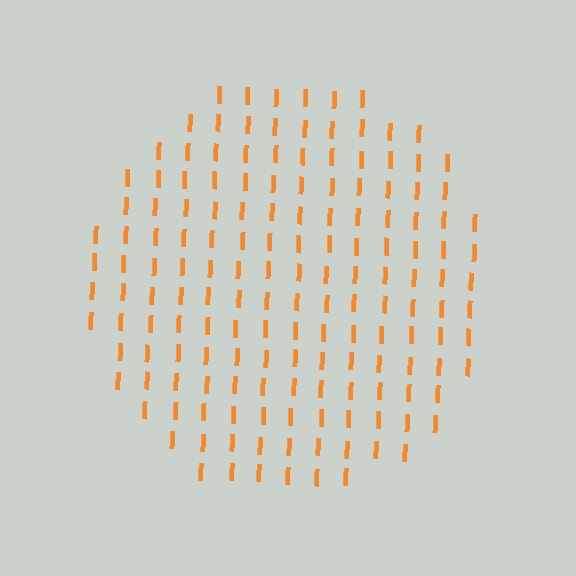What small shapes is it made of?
It is made of small letter I's.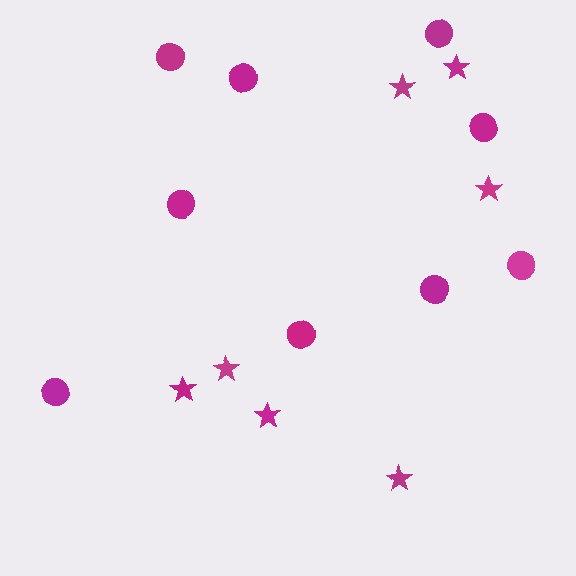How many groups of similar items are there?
There are 2 groups: one group of circles (9) and one group of stars (7).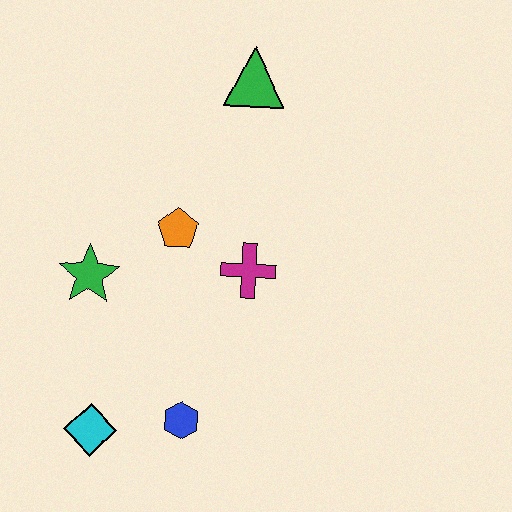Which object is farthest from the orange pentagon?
The cyan diamond is farthest from the orange pentagon.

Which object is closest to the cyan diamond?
The blue hexagon is closest to the cyan diamond.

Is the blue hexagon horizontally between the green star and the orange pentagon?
No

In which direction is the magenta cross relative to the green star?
The magenta cross is to the right of the green star.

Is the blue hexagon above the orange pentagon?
No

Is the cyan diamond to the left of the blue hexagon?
Yes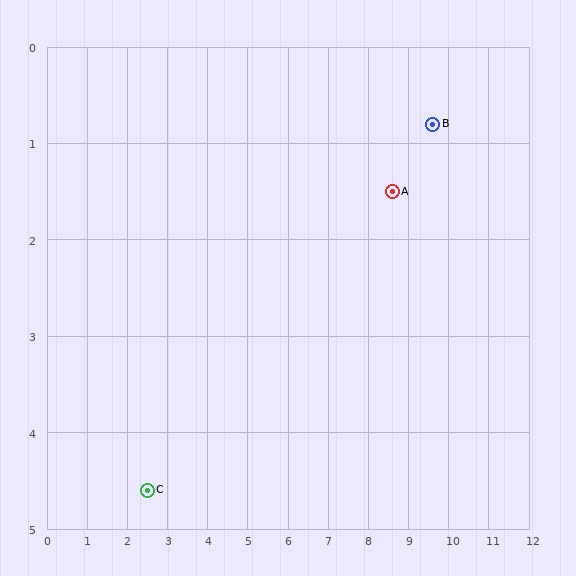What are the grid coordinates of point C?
Point C is at approximately (2.5, 4.6).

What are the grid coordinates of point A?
Point A is at approximately (8.6, 1.5).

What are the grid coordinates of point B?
Point B is at approximately (9.6, 0.8).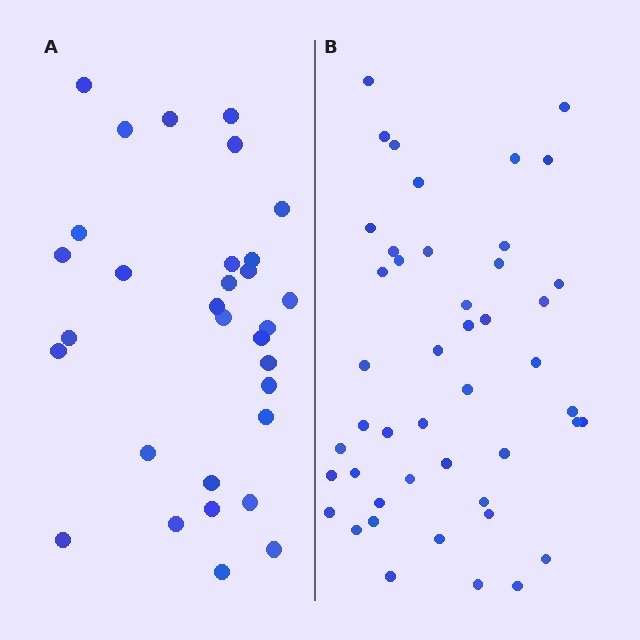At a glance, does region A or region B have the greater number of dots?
Region B (the right region) has more dots.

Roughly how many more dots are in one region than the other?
Region B has approximately 15 more dots than region A.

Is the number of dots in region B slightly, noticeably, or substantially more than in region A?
Region B has substantially more. The ratio is roughly 1.5 to 1.